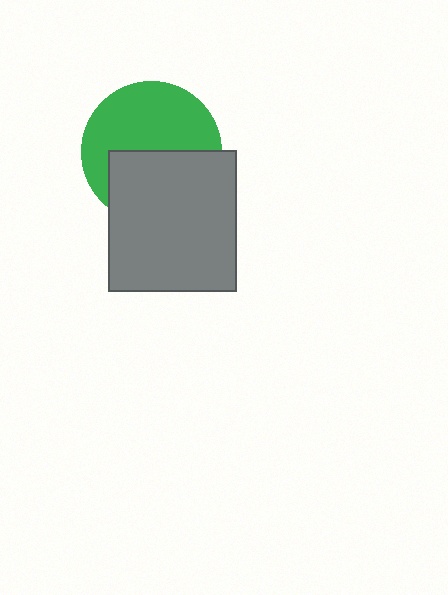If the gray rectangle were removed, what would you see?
You would see the complete green circle.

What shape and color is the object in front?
The object in front is a gray rectangle.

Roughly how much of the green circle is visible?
About half of it is visible (roughly 55%).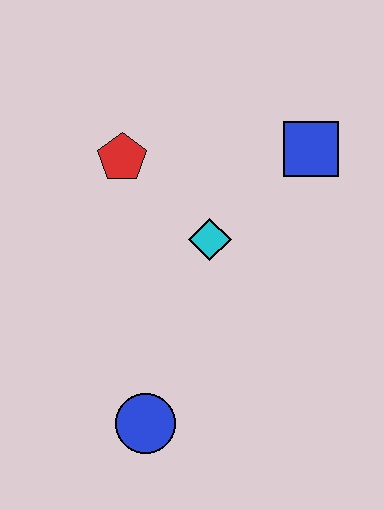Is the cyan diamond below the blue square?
Yes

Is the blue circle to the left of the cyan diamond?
Yes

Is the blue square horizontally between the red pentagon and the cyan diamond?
No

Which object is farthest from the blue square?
The blue circle is farthest from the blue square.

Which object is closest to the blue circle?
The cyan diamond is closest to the blue circle.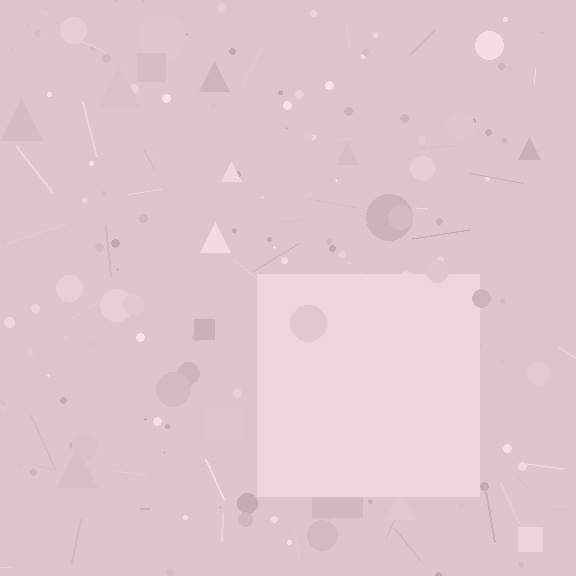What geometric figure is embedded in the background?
A square is embedded in the background.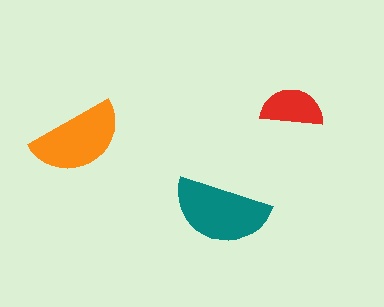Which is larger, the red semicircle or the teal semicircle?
The teal one.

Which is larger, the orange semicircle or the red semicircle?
The orange one.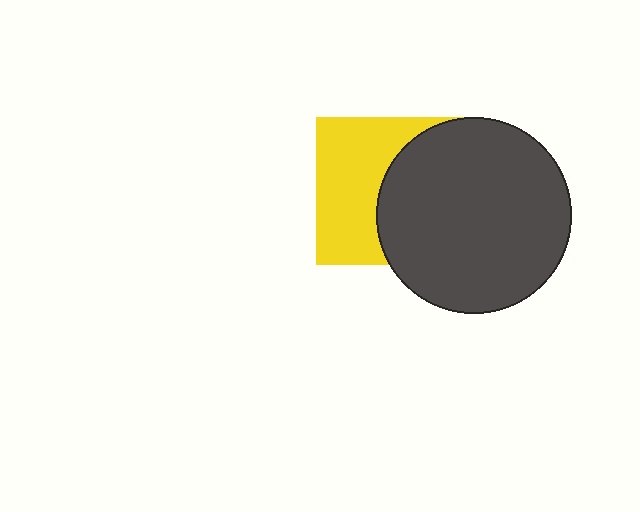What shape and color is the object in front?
The object in front is a dark gray circle.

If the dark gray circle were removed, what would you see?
You would see the complete yellow square.